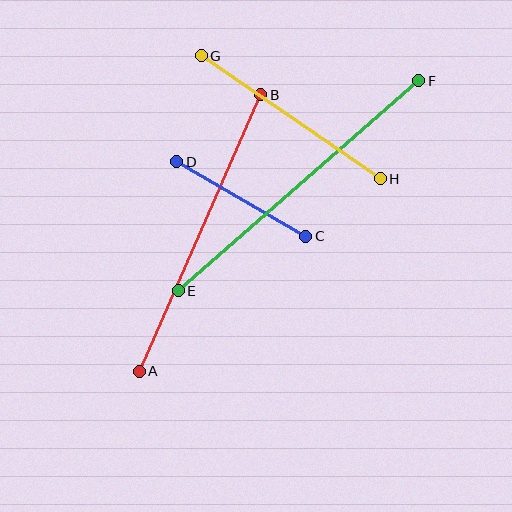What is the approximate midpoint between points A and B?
The midpoint is at approximately (200, 233) pixels.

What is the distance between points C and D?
The distance is approximately 149 pixels.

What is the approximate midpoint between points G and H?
The midpoint is at approximately (291, 117) pixels.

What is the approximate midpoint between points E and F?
The midpoint is at approximately (298, 186) pixels.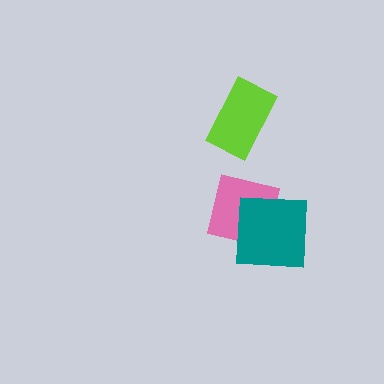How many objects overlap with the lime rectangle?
0 objects overlap with the lime rectangle.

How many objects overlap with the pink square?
1 object overlaps with the pink square.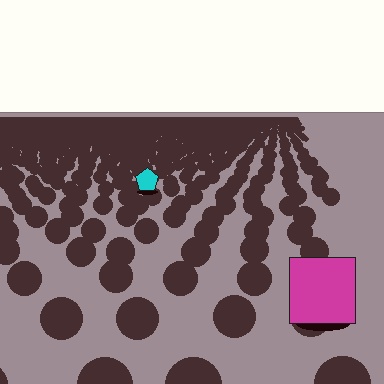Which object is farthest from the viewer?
The cyan pentagon is farthest from the viewer. It appears smaller and the ground texture around it is denser.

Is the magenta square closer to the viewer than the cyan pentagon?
Yes. The magenta square is closer — you can tell from the texture gradient: the ground texture is coarser near it.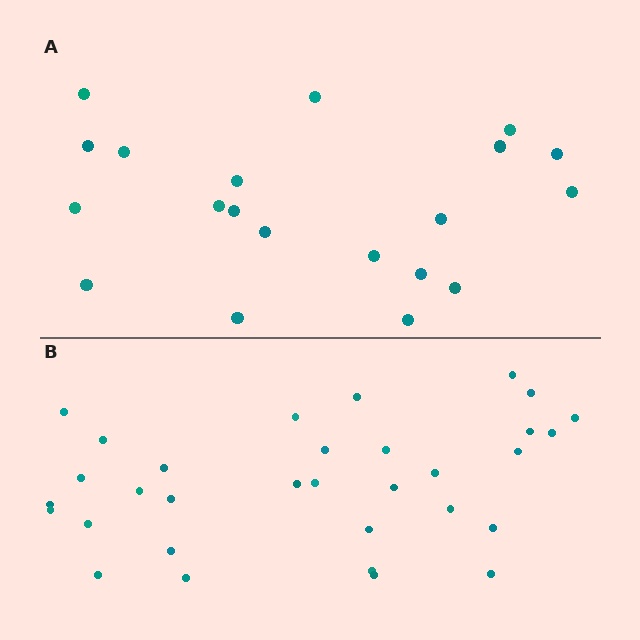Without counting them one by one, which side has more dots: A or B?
Region B (the bottom region) has more dots.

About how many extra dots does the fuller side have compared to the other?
Region B has roughly 12 or so more dots than region A.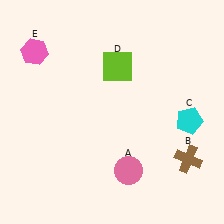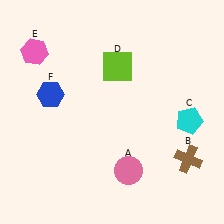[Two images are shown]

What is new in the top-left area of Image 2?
A blue hexagon (F) was added in the top-left area of Image 2.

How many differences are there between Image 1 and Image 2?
There is 1 difference between the two images.